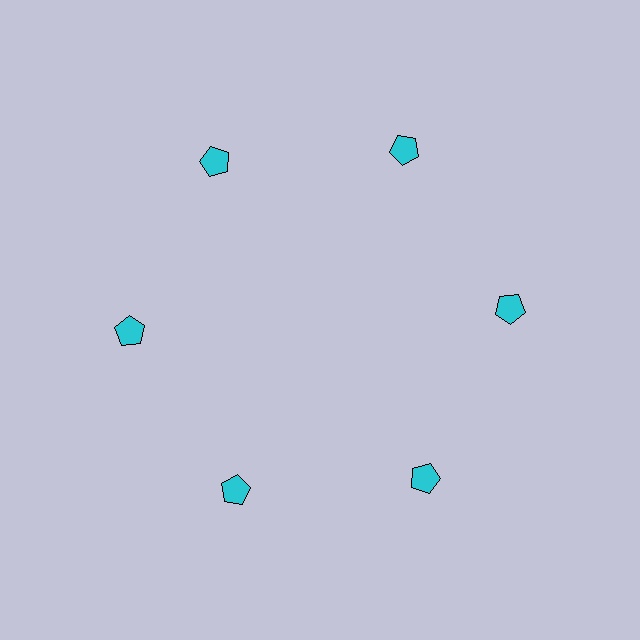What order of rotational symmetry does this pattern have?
This pattern has 6-fold rotational symmetry.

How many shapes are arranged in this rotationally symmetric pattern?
There are 6 shapes, arranged in 6 groups of 1.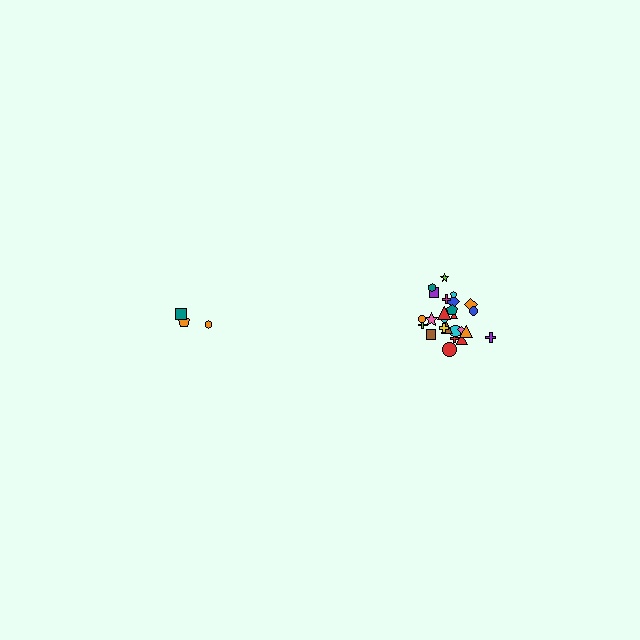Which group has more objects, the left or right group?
The right group.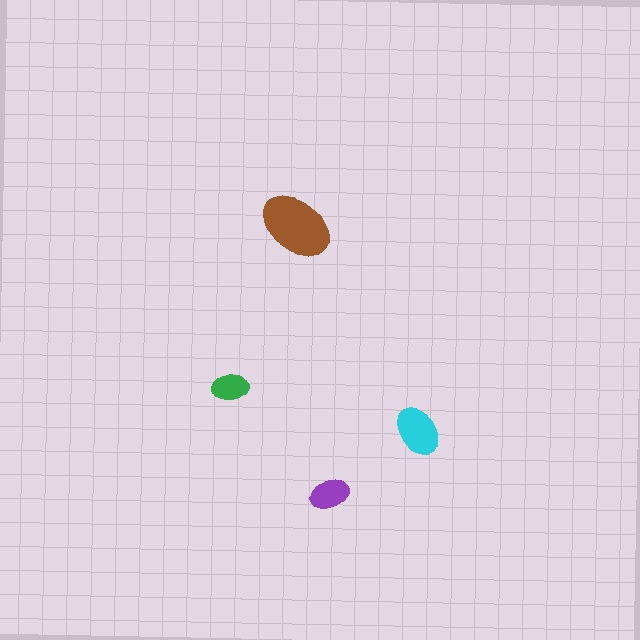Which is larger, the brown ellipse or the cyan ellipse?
The brown one.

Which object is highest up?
The brown ellipse is topmost.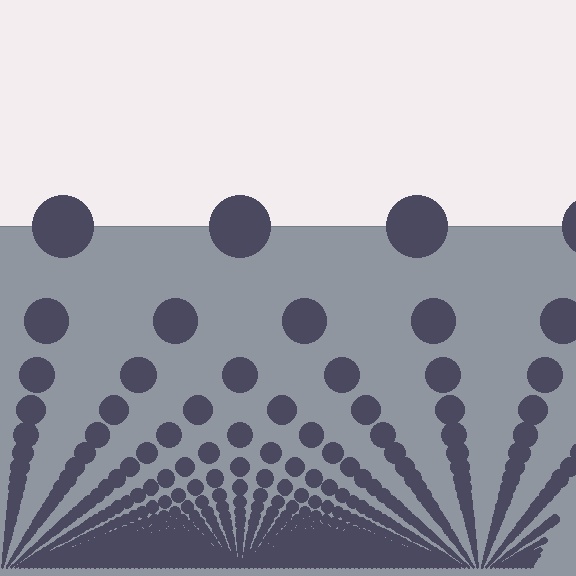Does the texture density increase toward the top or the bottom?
Density increases toward the bottom.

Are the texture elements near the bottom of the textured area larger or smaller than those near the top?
Smaller. The gradient is inverted — elements near the bottom are smaller and denser.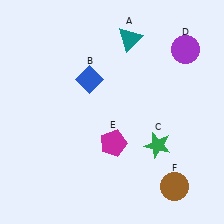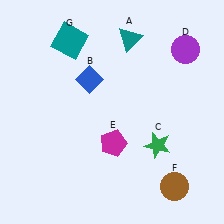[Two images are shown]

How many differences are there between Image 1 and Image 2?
There is 1 difference between the two images.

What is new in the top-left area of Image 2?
A teal square (G) was added in the top-left area of Image 2.